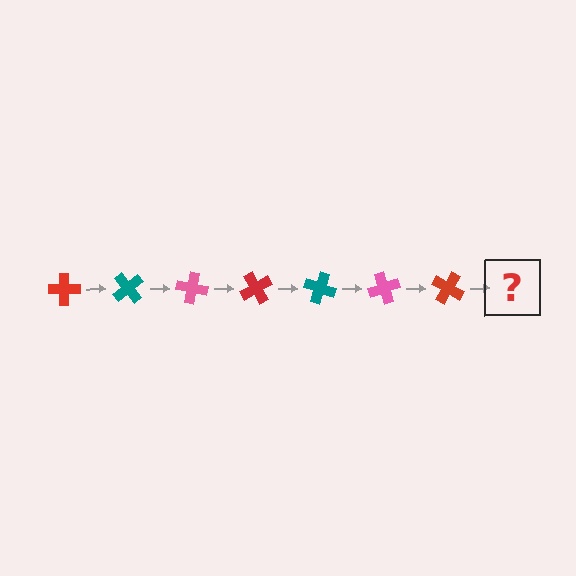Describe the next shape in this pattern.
It should be a teal cross, rotated 350 degrees from the start.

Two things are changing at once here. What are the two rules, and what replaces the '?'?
The two rules are that it rotates 50 degrees each step and the color cycles through red, teal, and pink. The '?' should be a teal cross, rotated 350 degrees from the start.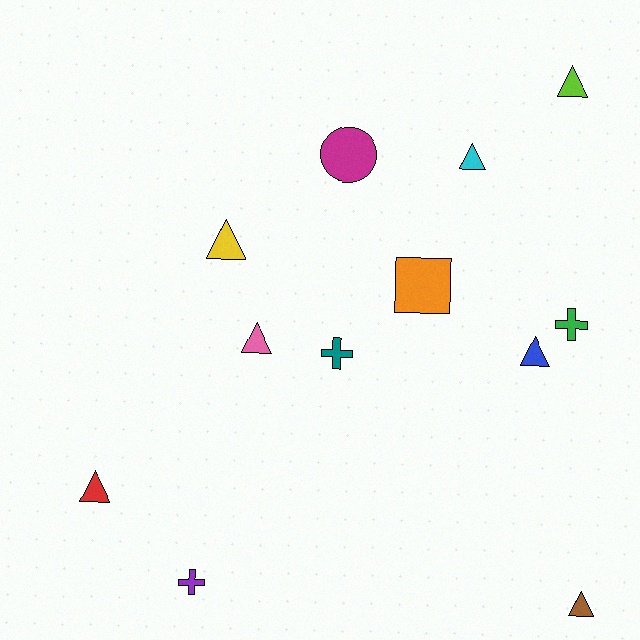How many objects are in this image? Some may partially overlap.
There are 12 objects.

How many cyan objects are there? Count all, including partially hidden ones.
There is 1 cyan object.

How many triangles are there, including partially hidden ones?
There are 7 triangles.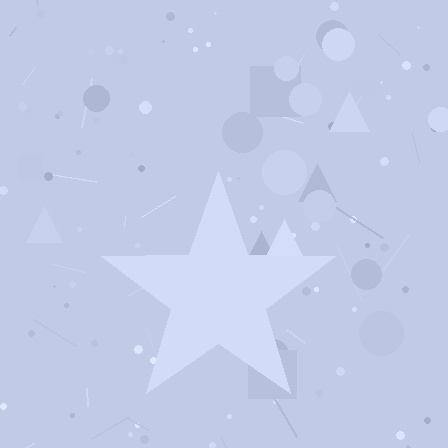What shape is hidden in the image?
A star is hidden in the image.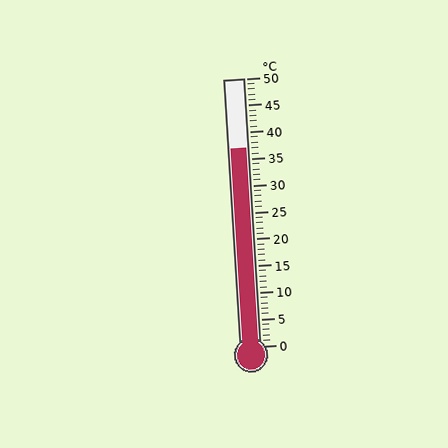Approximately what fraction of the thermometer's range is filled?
The thermometer is filled to approximately 75% of its range.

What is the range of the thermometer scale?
The thermometer scale ranges from 0°C to 50°C.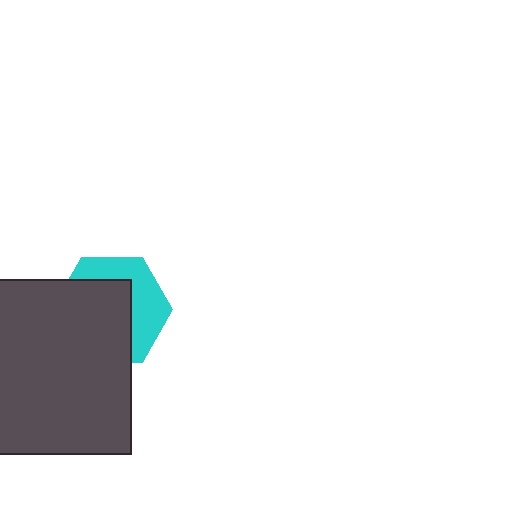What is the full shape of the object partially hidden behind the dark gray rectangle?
The partially hidden object is a cyan hexagon.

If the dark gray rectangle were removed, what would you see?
You would see the complete cyan hexagon.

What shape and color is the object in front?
The object in front is a dark gray rectangle.